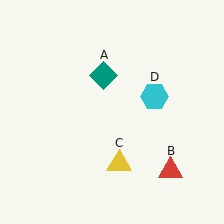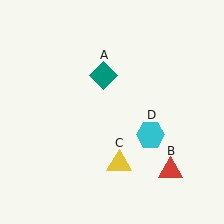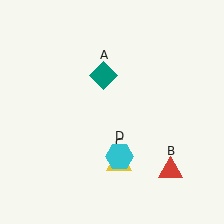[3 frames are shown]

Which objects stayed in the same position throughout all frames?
Teal diamond (object A) and red triangle (object B) and yellow triangle (object C) remained stationary.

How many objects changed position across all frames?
1 object changed position: cyan hexagon (object D).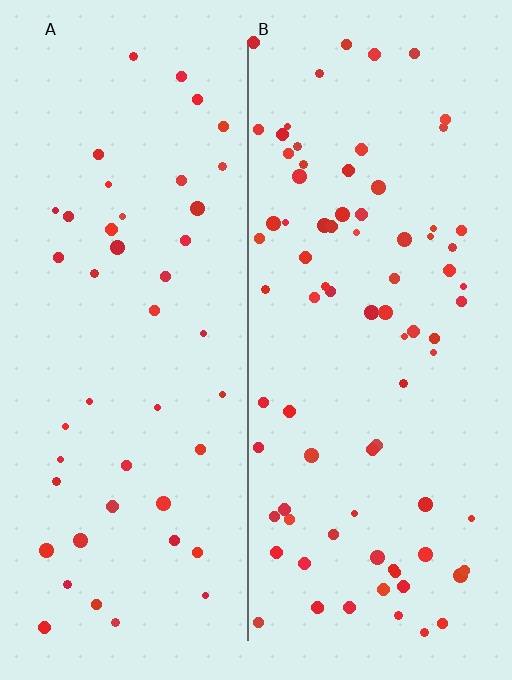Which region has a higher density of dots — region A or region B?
B (the right).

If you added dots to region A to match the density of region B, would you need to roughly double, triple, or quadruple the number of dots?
Approximately double.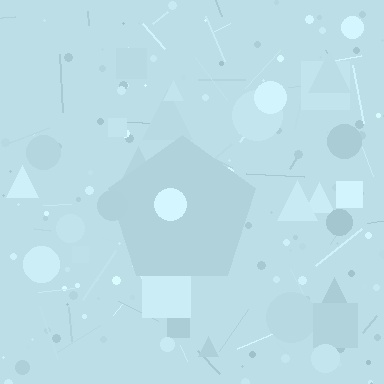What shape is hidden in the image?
A pentagon is hidden in the image.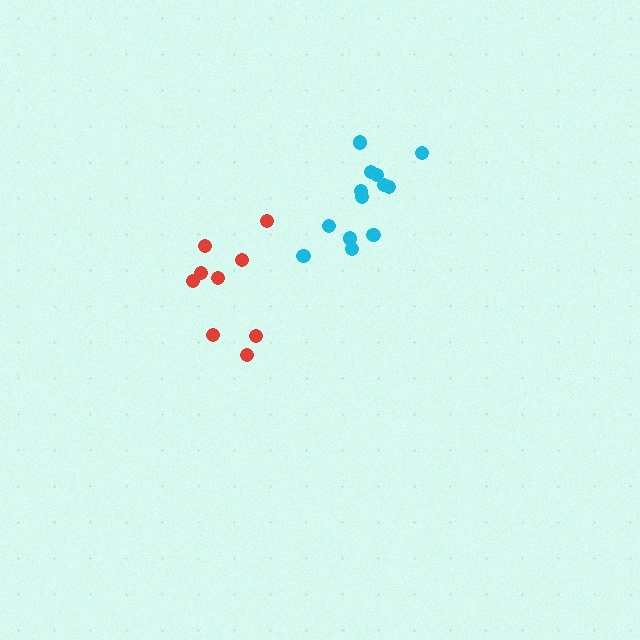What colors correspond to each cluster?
The clusters are colored: cyan, red.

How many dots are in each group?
Group 1: 13 dots, Group 2: 9 dots (22 total).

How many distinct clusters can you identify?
There are 2 distinct clusters.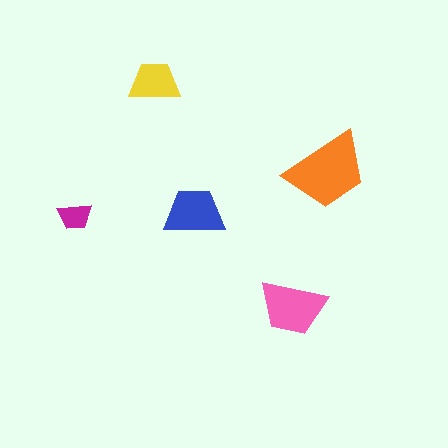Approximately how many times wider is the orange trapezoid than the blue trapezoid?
About 1.5 times wider.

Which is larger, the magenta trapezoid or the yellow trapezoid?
The yellow one.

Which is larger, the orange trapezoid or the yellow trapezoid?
The orange one.